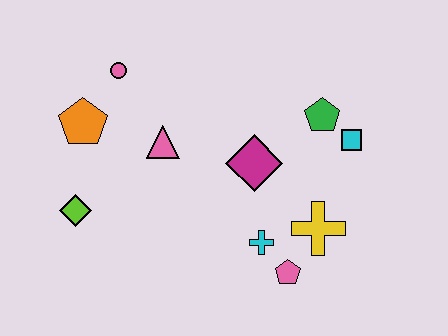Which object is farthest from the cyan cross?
The pink circle is farthest from the cyan cross.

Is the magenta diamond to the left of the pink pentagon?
Yes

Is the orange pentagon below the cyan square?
No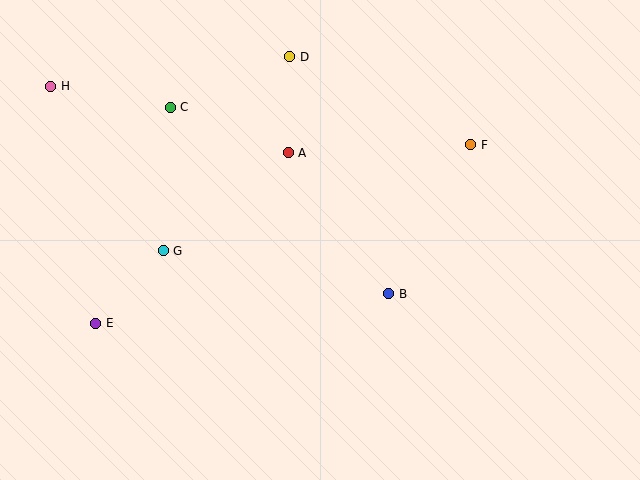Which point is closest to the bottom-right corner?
Point B is closest to the bottom-right corner.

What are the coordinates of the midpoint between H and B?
The midpoint between H and B is at (220, 190).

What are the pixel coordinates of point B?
Point B is at (389, 294).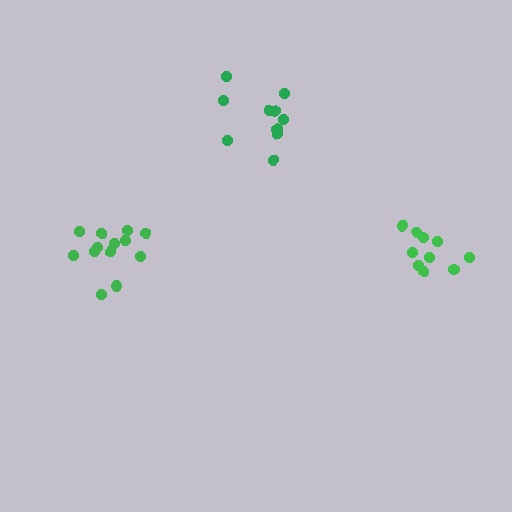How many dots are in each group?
Group 1: 10 dots, Group 2: 10 dots, Group 3: 13 dots (33 total).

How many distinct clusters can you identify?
There are 3 distinct clusters.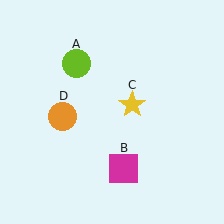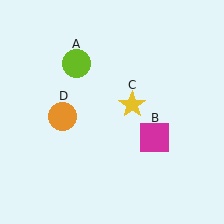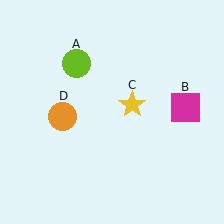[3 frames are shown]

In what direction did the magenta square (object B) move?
The magenta square (object B) moved up and to the right.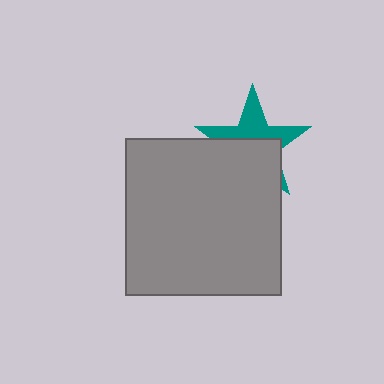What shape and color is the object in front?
The object in front is a gray square.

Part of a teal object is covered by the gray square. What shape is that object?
It is a star.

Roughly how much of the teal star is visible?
About half of it is visible (roughly 45%).